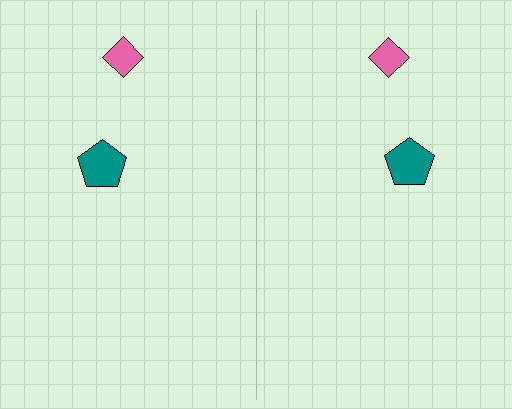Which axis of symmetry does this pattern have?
The pattern has a vertical axis of symmetry running through the center of the image.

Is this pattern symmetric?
Yes, this pattern has bilateral (reflection) symmetry.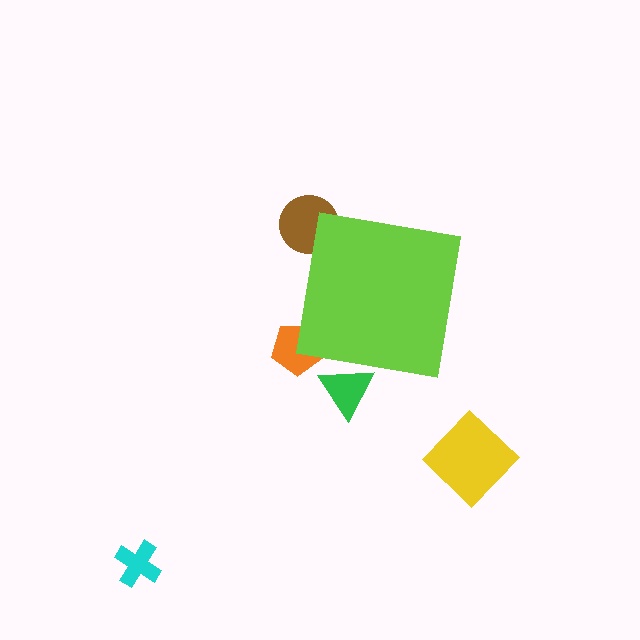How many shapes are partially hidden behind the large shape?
3 shapes are partially hidden.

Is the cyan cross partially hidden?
No, the cyan cross is fully visible.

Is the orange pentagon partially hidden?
Yes, the orange pentagon is partially hidden behind the lime square.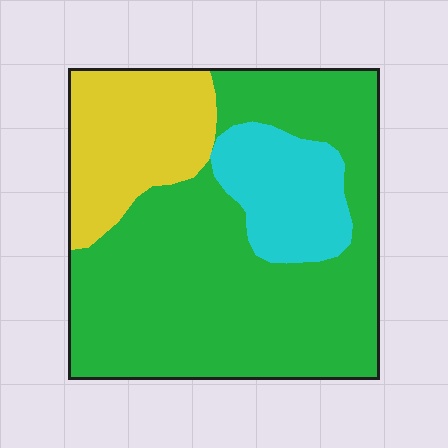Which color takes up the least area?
Cyan, at roughly 15%.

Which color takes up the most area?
Green, at roughly 65%.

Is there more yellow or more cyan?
Yellow.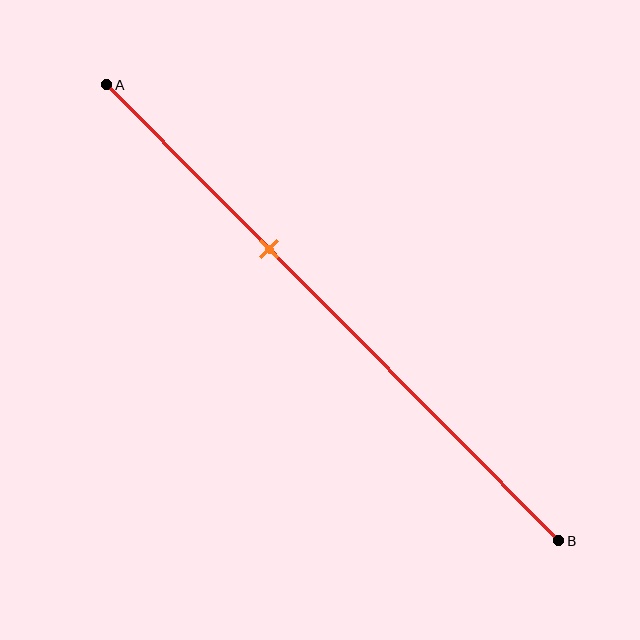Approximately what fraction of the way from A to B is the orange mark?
The orange mark is approximately 35% of the way from A to B.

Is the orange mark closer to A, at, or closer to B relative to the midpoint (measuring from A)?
The orange mark is closer to point A than the midpoint of segment AB.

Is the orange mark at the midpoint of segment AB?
No, the mark is at about 35% from A, not at the 50% midpoint.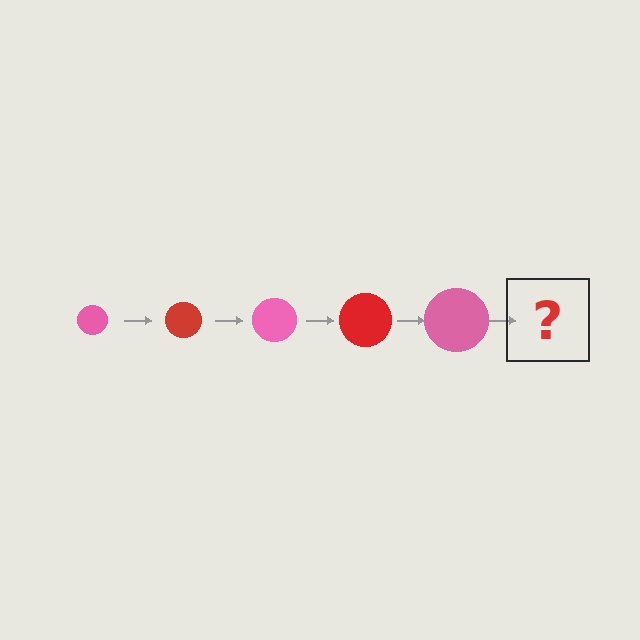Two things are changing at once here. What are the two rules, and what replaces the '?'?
The two rules are that the circle grows larger each step and the color cycles through pink and red. The '?' should be a red circle, larger than the previous one.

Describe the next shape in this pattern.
It should be a red circle, larger than the previous one.